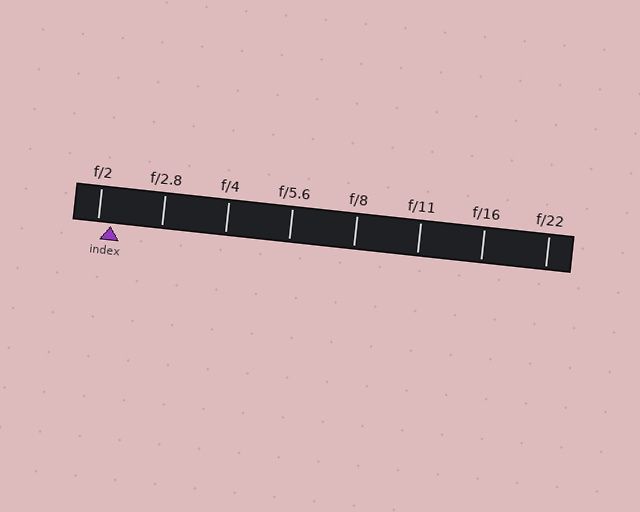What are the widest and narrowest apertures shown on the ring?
The widest aperture shown is f/2 and the narrowest is f/22.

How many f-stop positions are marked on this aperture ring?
There are 8 f-stop positions marked.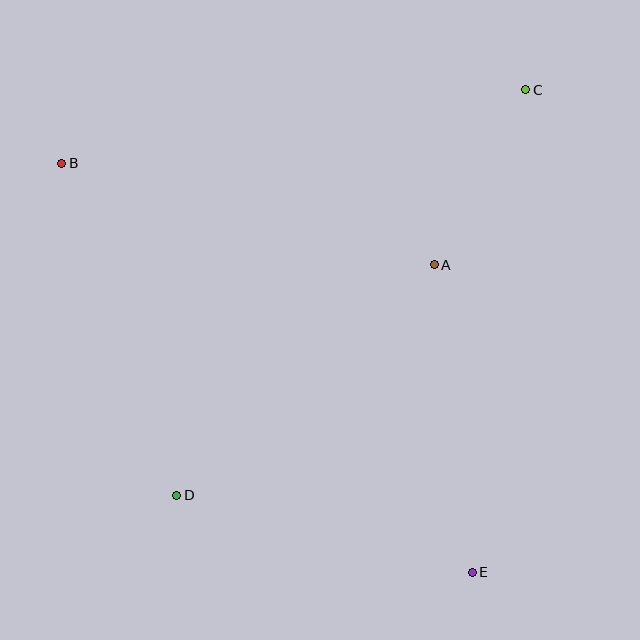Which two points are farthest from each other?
Points B and E are farthest from each other.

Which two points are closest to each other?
Points A and C are closest to each other.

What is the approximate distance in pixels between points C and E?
The distance between C and E is approximately 485 pixels.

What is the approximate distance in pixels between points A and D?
The distance between A and D is approximately 345 pixels.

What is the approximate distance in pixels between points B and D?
The distance between B and D is approximately 351 pixels.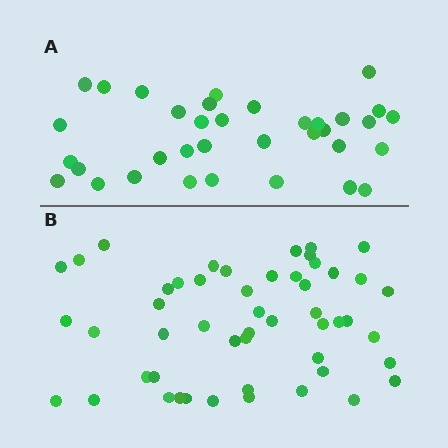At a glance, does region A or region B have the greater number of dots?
Region B (the bottom region) has more dots.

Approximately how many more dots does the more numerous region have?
Region B has approximately 15 more dots than region A.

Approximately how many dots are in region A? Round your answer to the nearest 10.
About 40 dots. (The exact count is 35, which rounds to 40.)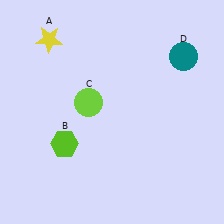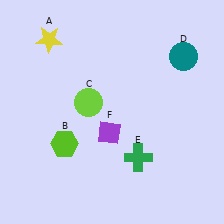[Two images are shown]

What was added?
A green cross (E), a purple diamond (F) were added in Image 2.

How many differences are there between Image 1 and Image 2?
There are 2 differences between the two images.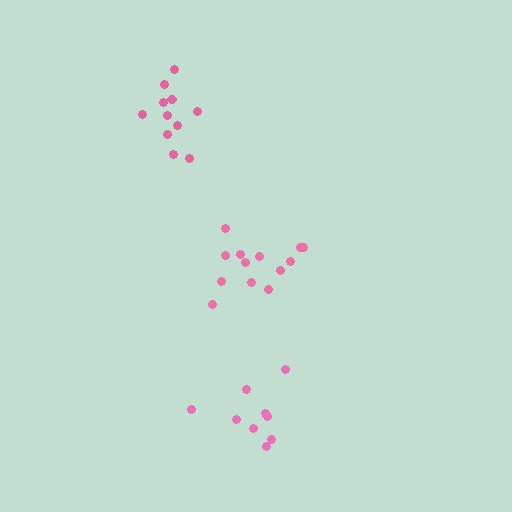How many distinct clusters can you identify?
There are 3 distinct clusters.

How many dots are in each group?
Group 1: 9 dots, Group 2: 13 dots, Group 3: 11 dots (33 total).